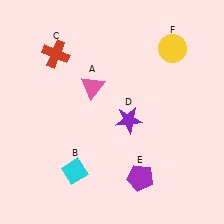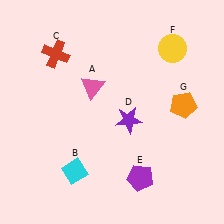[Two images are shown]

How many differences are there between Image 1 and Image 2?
There is 1 difference between the two images.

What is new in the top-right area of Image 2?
An orange pentagon (G) was added in the top-right area of Image 2.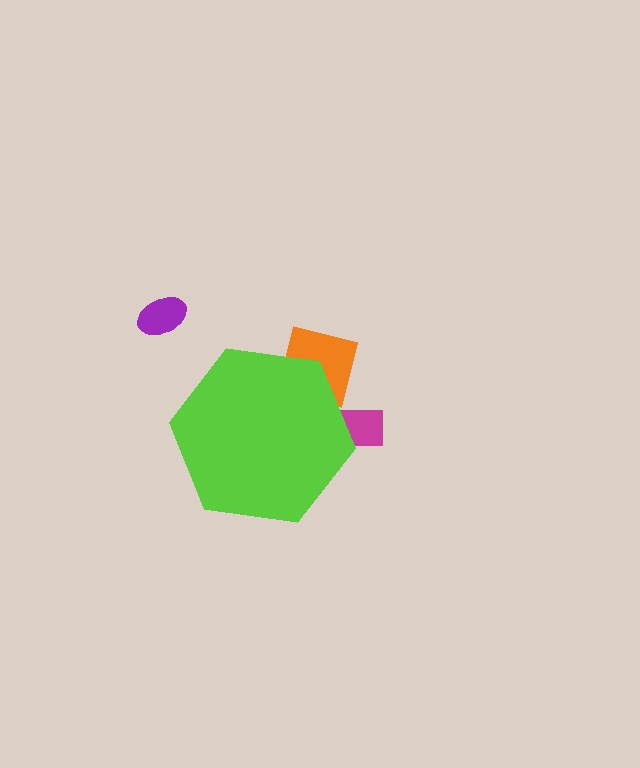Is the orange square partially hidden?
Yes, the orange square is partially hidden behind the lime hexagon.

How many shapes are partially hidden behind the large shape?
2 shapes are partially hidden.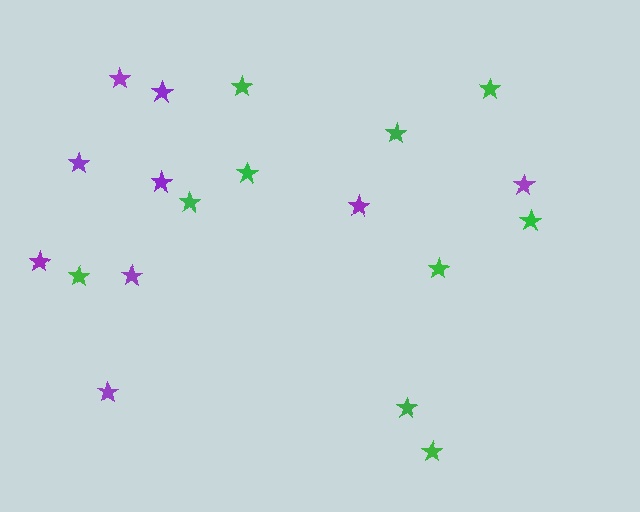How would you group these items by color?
There are 2 groups: one group of purple stars (9) and one group of green stars (10).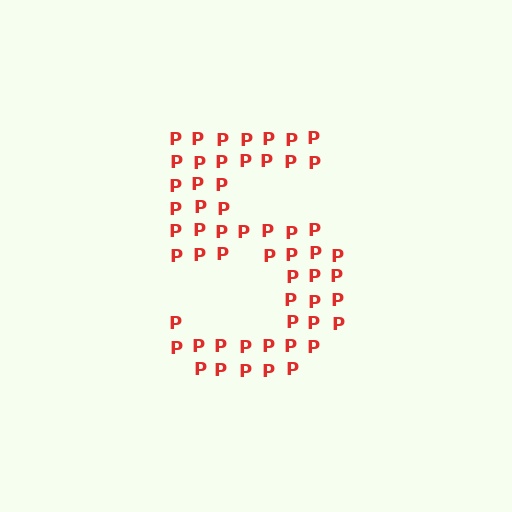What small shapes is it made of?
It is made of small letter P's.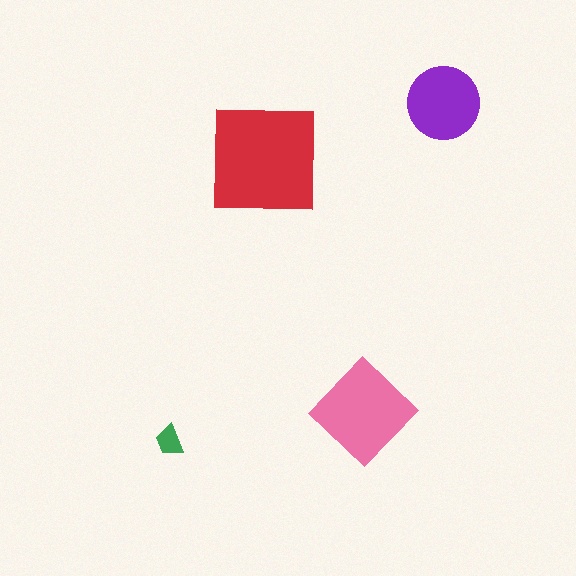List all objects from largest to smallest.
The red square, the pink diamond, the purple circle, the green trapezoid.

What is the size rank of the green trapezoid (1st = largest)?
4th.